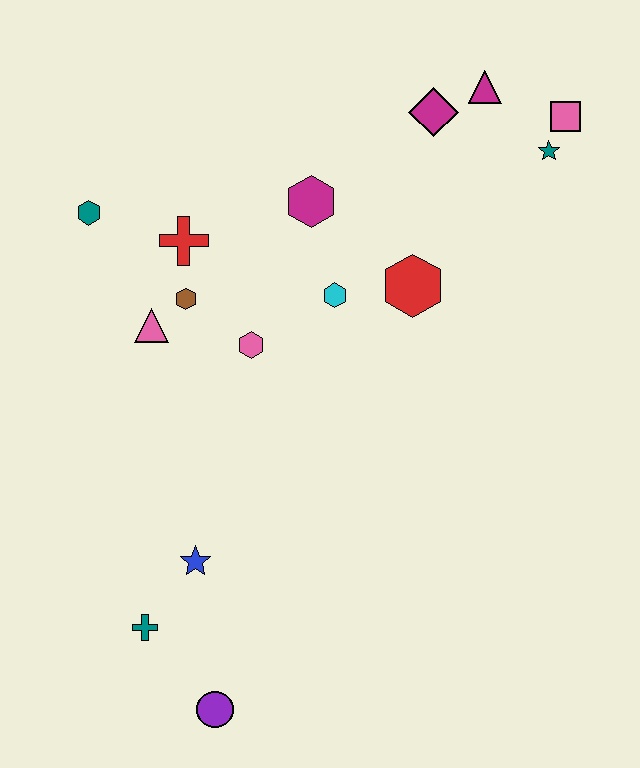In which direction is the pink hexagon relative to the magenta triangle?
The pink hexagon is below the magenta triangle.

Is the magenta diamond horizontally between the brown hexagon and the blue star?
No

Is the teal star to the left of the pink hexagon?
No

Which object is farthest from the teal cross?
The pink square is farthest from the teal cross.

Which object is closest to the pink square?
The teal star is closest to the pink square.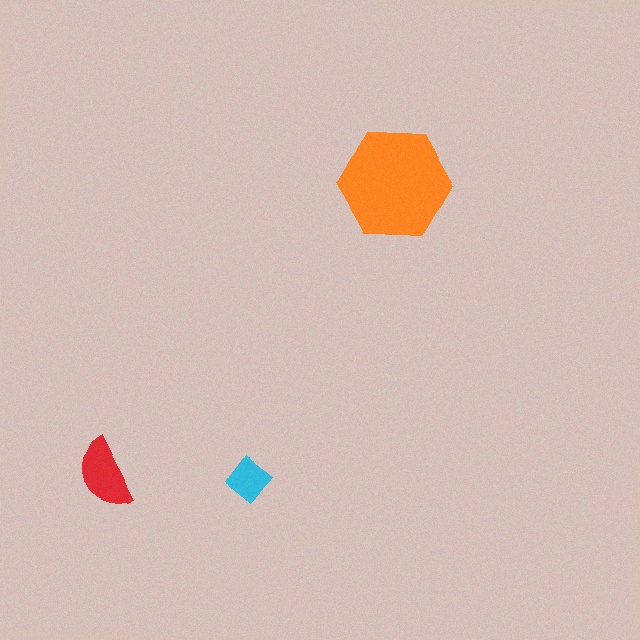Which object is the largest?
The orange hexagon.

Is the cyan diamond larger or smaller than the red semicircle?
Smaller.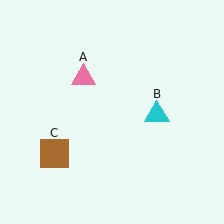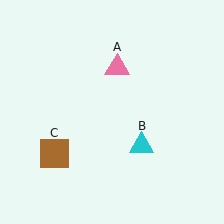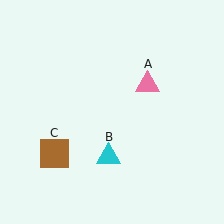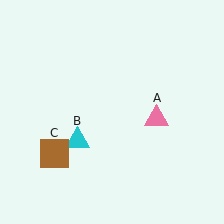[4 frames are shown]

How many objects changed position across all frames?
2 objects changed position: pink triangle (object A), cyan triangle (object B).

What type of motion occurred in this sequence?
The pink triangle (object A), cyan triangle (object B) rotated clockwise around the center of the scene.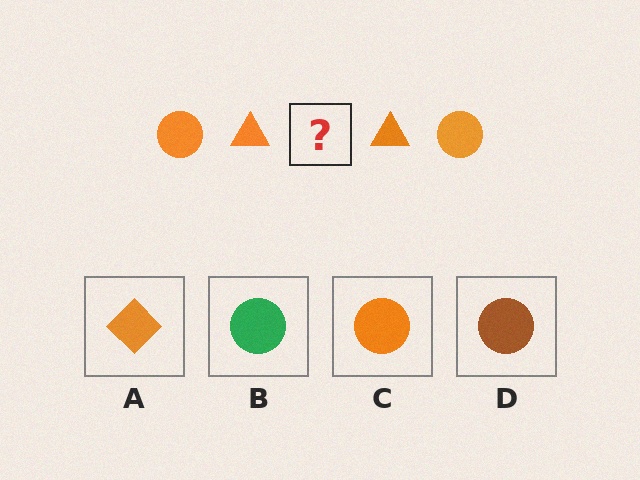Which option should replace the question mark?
Option C.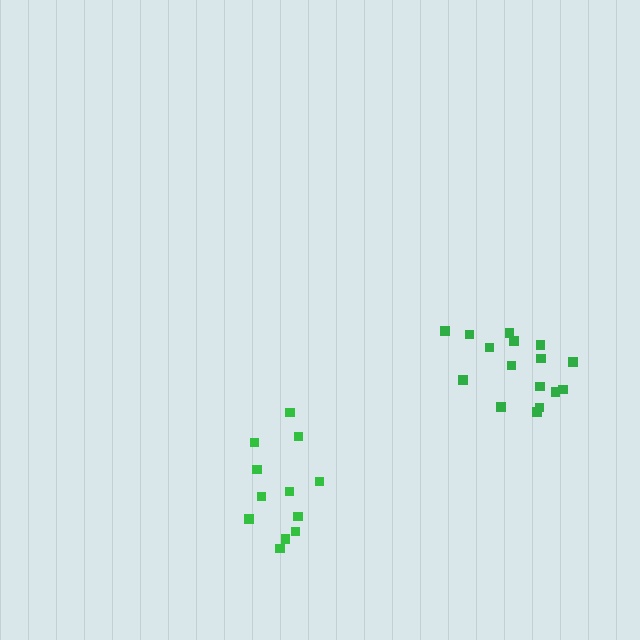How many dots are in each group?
Group 1: 16 dots, Group 2: 12 dots (28 total).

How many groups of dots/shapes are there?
There are 2 groups.